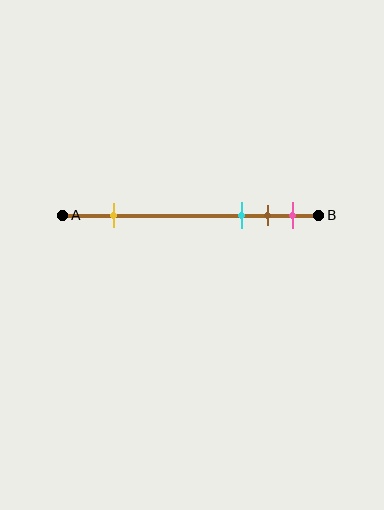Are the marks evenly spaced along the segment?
No, the marks are not evenly spaced.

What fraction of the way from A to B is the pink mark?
The pink mark is approximately 90% (0.9) of the way from A to B.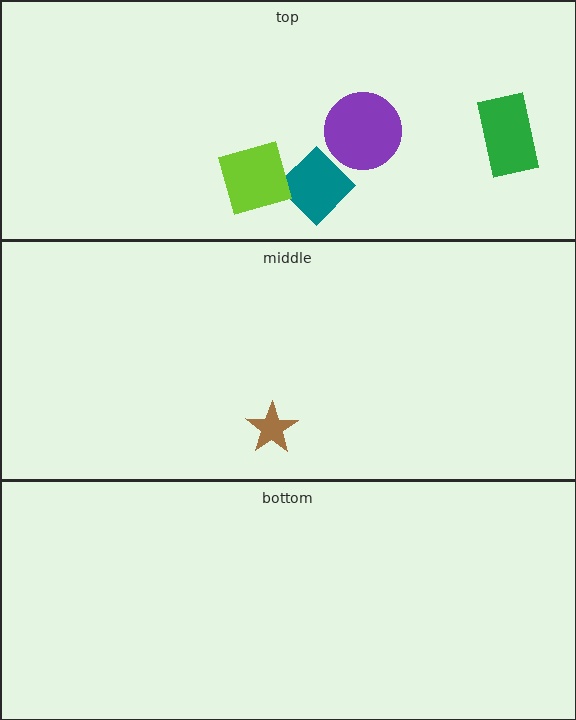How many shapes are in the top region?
4.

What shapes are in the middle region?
The brown star.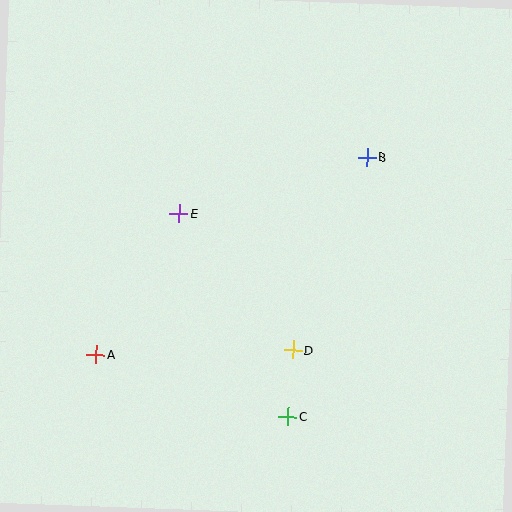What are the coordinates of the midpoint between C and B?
The midpoint between C and B is at (327, 287).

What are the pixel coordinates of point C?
Point C is at (288, 416).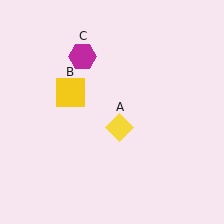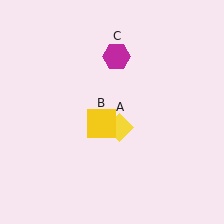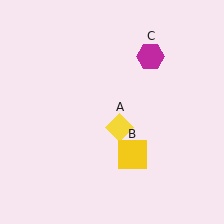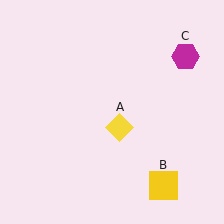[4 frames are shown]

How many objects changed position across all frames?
2 objects changed position: yellow square (object B), magenta hexagon (object C).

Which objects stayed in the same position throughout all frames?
Yellow diamond (object A) remained stationary.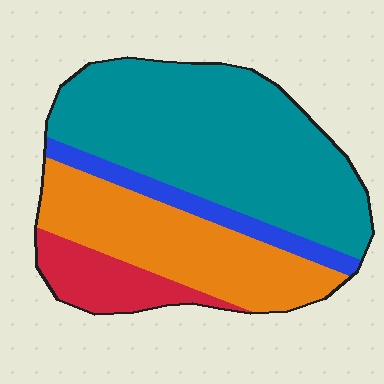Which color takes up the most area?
Teal, at roughly 50%.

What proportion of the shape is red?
Red takes up about one eighth (1/8) of the shape.